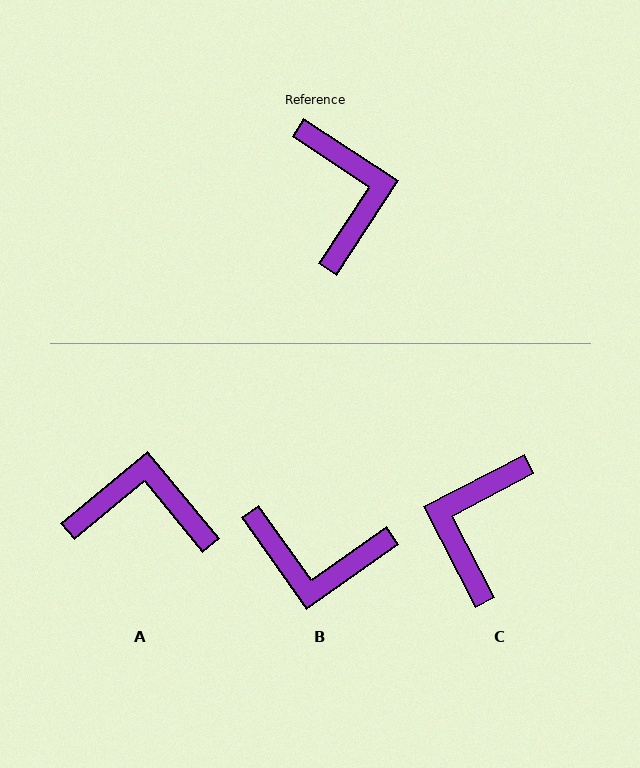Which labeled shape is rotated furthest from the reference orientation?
C, about 151 degrees away.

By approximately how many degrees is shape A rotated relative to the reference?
Approximately 73 degrees counter-clockwise.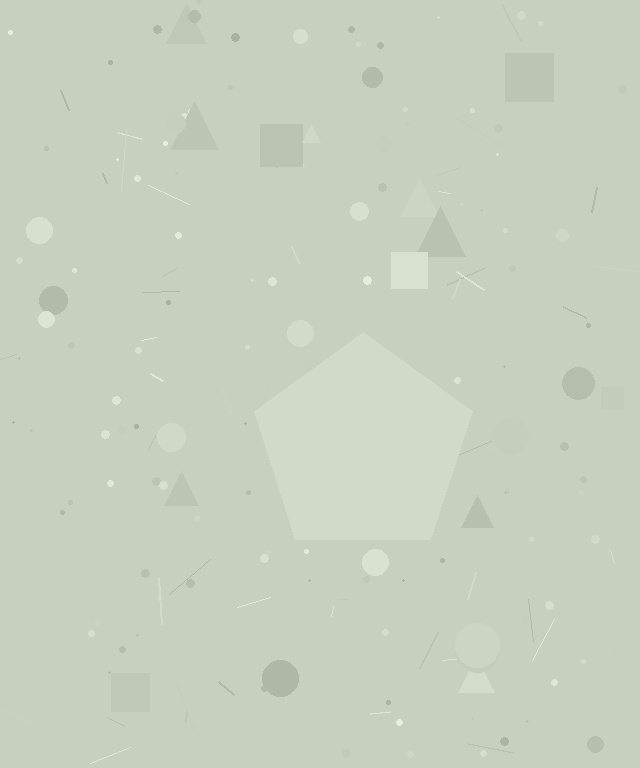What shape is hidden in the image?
A pentagon is hidden in the image.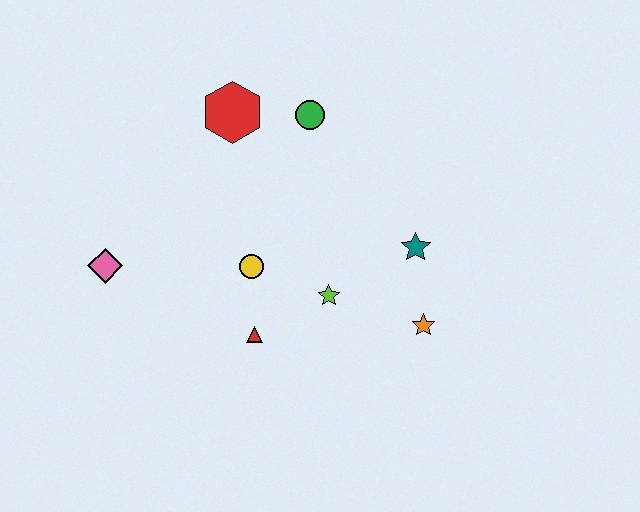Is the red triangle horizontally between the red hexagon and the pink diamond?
No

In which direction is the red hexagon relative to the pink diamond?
The red hexagon is above the pink diamond.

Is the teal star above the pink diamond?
Yes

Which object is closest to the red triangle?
The yellow circle is closest to the red triangle.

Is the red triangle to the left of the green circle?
Yes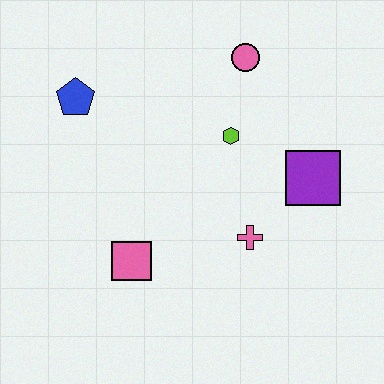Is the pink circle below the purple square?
No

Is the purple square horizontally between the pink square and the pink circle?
No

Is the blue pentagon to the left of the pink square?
Yes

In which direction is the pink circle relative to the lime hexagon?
The pink circle is above the lime hexagon.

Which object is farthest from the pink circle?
The pink square is farthest from the pink circle.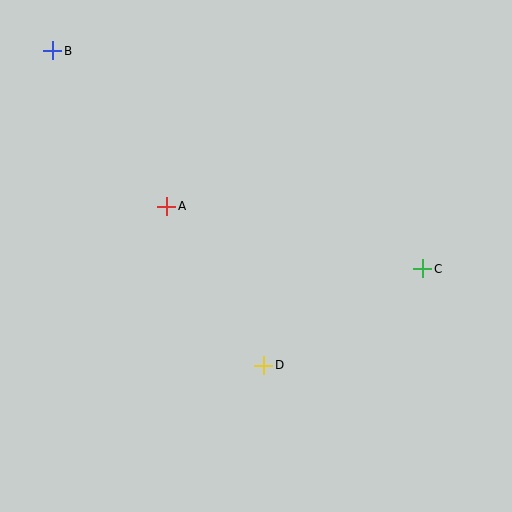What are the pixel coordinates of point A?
Point A is at (167, 206).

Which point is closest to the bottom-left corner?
Point D is closest to the bottom-left corner.